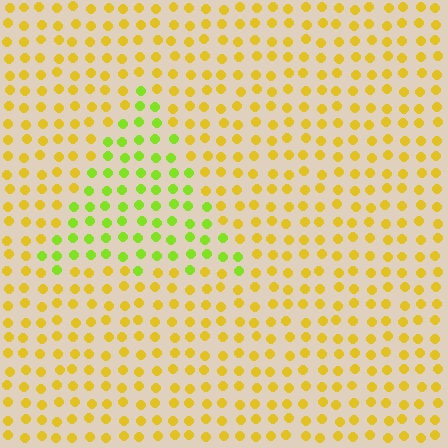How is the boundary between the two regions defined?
The boundary is defined purely by a slight shift in hue (about 42 degrees). Spacing, size, and orientation are identical on both sides.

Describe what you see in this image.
The image is filled with small yellow elements in a uniform arrangement. A triangle-shaped region is visible where the elements are tinted to a slightly different hue, forming a subtle color boundary.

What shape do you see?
I see a triangle.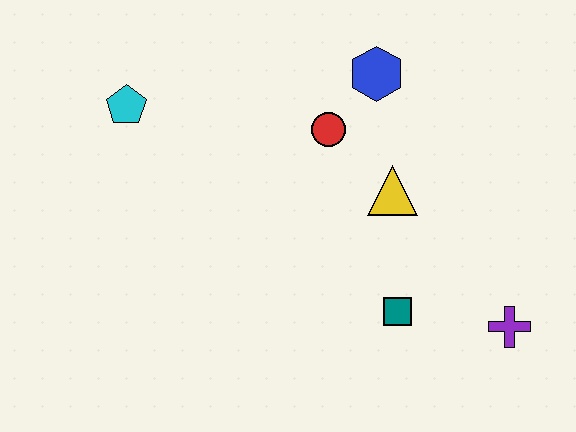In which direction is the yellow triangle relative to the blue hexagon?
The yellow triangle is below the blue hexagon.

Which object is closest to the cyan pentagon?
The red circle is closest to the cyan pentagon.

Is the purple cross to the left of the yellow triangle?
No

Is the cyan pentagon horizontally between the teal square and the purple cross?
No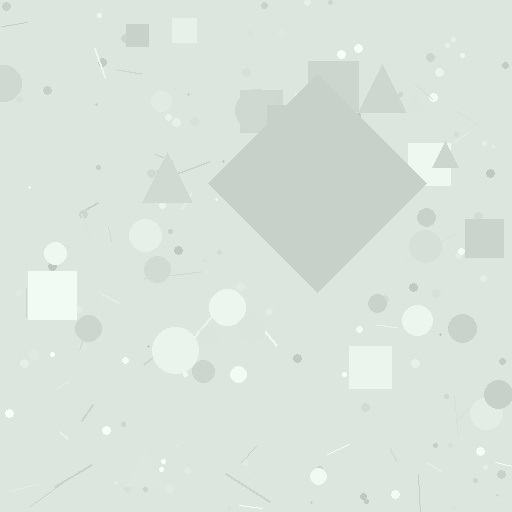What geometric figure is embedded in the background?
A diamond is embedded in the background.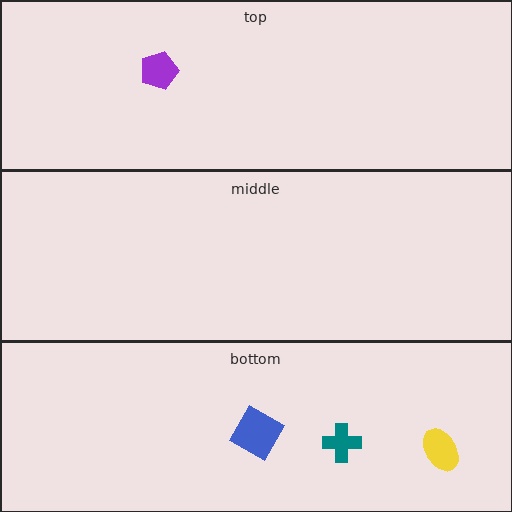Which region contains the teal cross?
The bottom region.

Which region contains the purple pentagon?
The top region.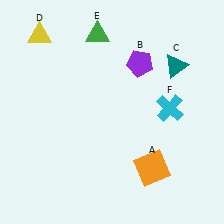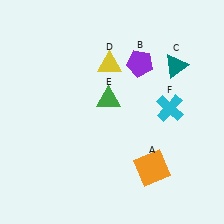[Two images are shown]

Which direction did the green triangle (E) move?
The green triangle (E) moved down.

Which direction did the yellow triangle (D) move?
The yellow triangle (D) moved right.